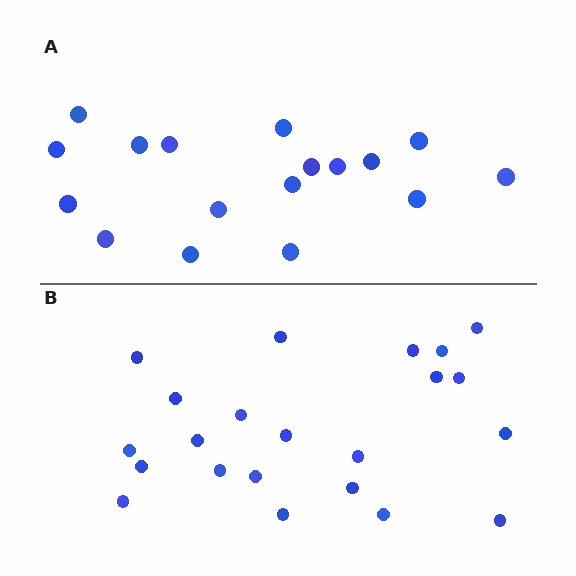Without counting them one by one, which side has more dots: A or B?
Region B (the bottom region) has more dots.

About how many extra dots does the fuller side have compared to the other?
Region B has about 5 more dots than region A.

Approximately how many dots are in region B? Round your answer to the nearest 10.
About 20 dots. (The exact count is 22, which rounds to 20.)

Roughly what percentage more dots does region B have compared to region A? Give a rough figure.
About 30% more.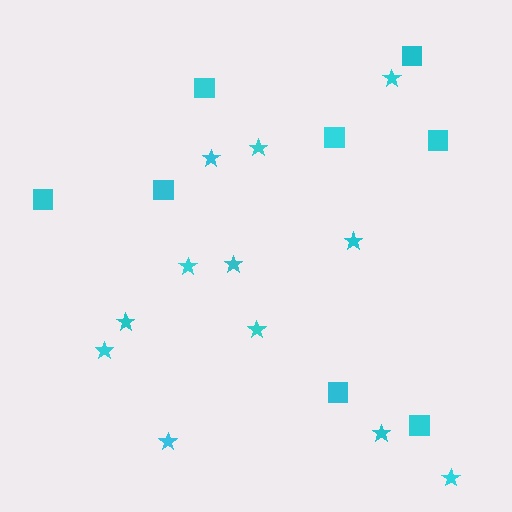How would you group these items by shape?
There are 2 groups: one group of squares (8) and one group of stars (12).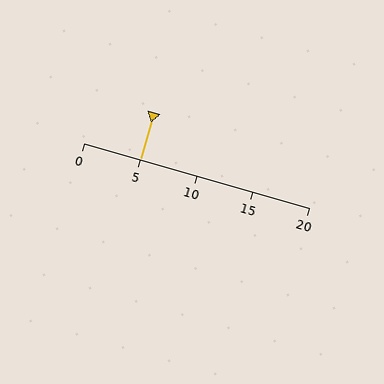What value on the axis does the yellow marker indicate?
The marker indicates approximately 5.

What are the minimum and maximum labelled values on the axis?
The axis runs from 0 to 20.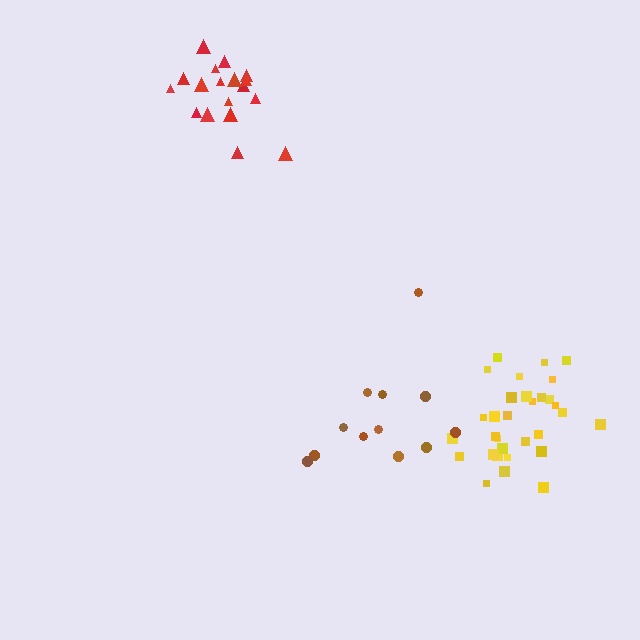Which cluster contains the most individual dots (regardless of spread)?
Yellow (31).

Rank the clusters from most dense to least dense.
red, yellow, brown.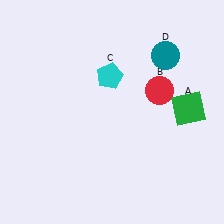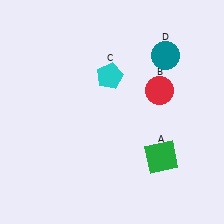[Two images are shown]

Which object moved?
The green square (A) moved down.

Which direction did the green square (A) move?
The green square (A) moved down.